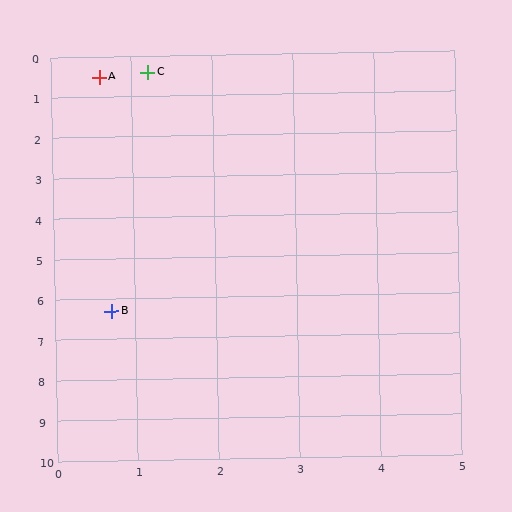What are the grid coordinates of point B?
Point B is at approximately (0.7, 6.3).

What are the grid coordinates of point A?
Point A is at approximately (0.6, 0.5).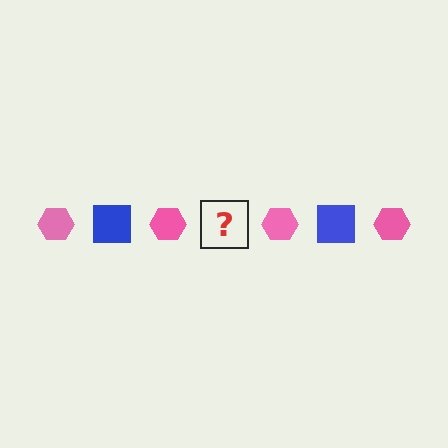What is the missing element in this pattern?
The missing element is a blue square.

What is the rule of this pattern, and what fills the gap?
The rule is that the pattern alternates between pink hexagon and blue square. The gap should be filled with a blue square.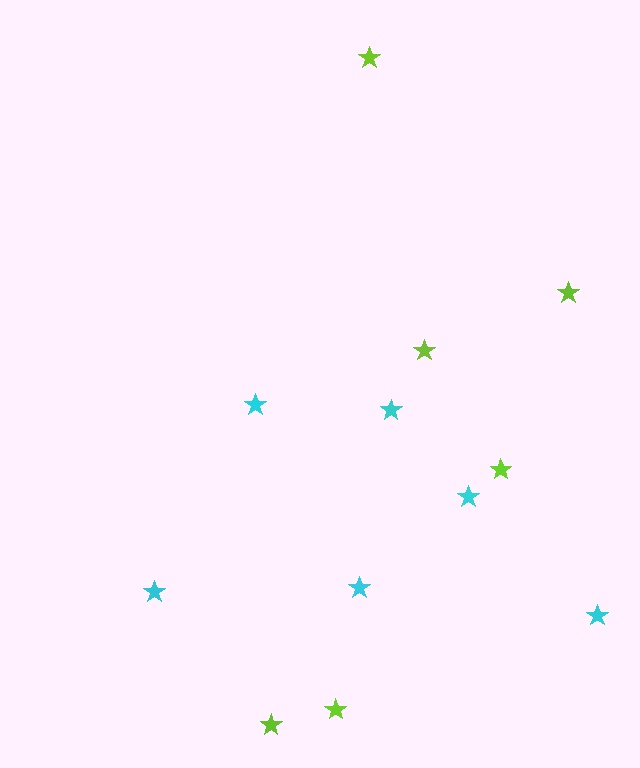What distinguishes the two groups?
There are 2 groups: one group of lime stars (6) and one group of cyan stars (6).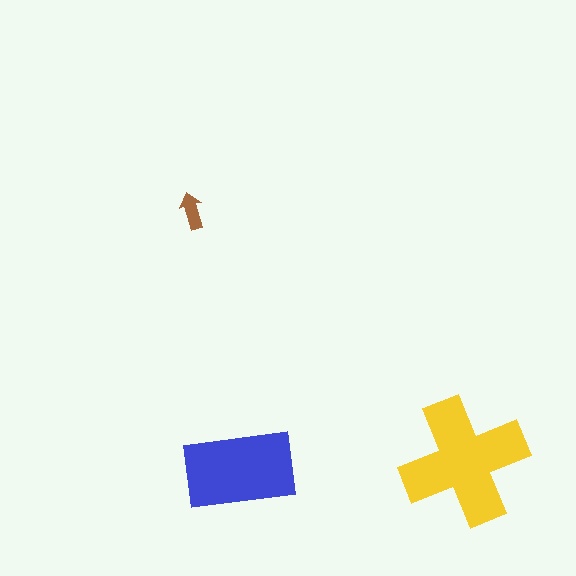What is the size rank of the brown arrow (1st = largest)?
3rd.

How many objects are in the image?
There are 3 objects in the image.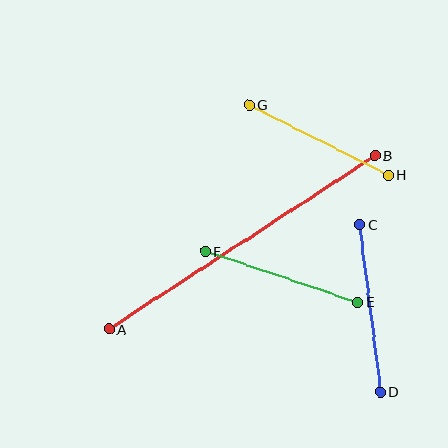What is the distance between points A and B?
The distance is approximately 317 pixels.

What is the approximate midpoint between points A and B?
The midpoint is at approximately (242, 242) pixels.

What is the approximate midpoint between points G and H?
The midpoint is at approximately (319, 140) pixels.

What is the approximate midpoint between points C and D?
The midpoint is at approximately (370, 308) pixels.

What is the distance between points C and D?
The distance is approximately 168 pixels.